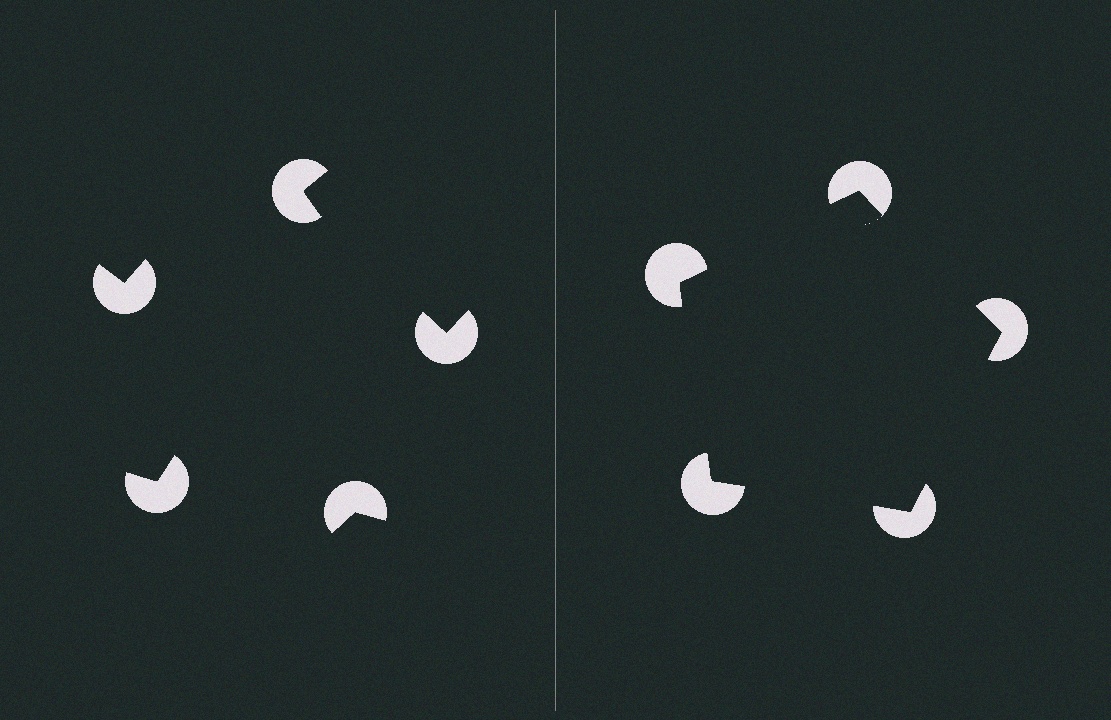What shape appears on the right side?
An illusory pentagon.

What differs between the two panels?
The pac-man discs are positioned identically on both sides; only the wedge orientations differ. On the right they align to a pentagon; on the left they are misaligned.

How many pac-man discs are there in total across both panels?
10 — 5 on each side.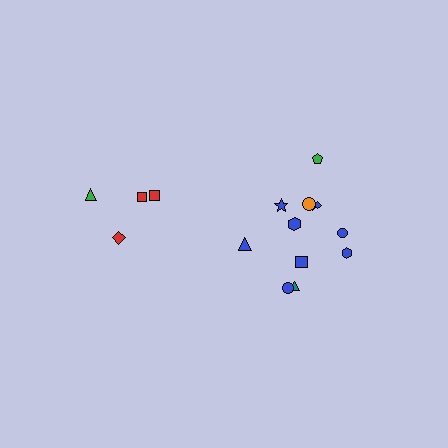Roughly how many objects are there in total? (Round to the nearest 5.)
Roughly 15 objects in total.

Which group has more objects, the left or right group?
The right group.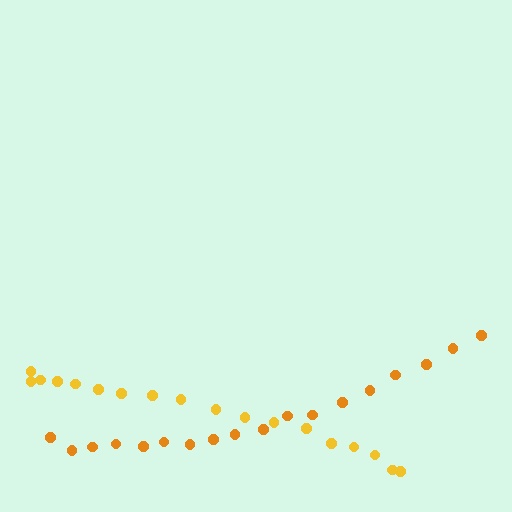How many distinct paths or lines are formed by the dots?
There are 2 distinct paths.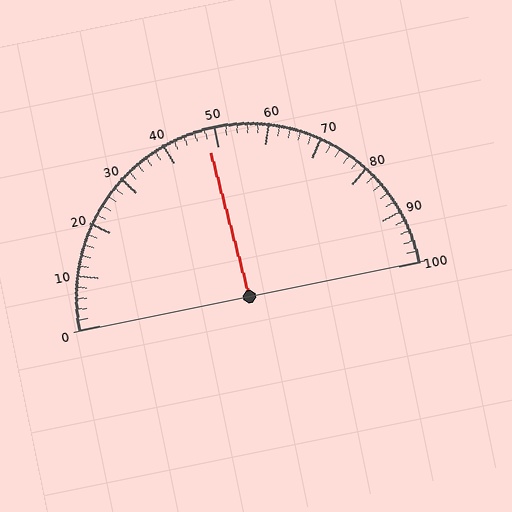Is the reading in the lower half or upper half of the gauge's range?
The reading is in the lower half of the range (0 to 100).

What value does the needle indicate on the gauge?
The needle indicates approximately 48.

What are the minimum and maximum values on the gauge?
The gauge ranges from 0 to 100.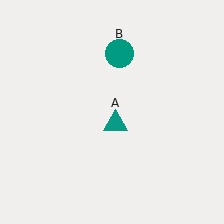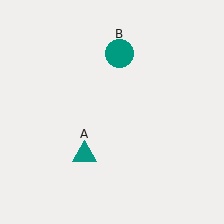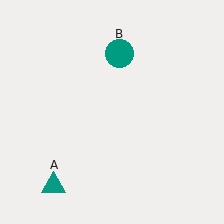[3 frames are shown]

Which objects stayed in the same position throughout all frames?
Teal circle (object B) remained stationary.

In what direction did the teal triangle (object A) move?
The teal triangle (object A) moved down and to the left.